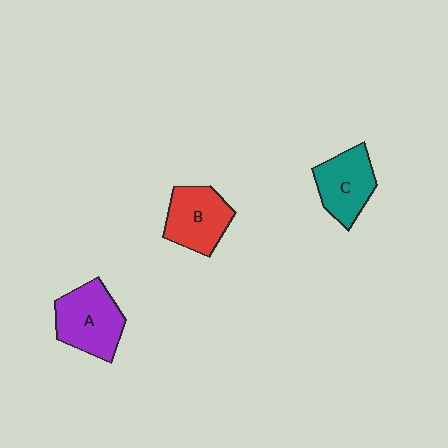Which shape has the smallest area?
Shape C (teal).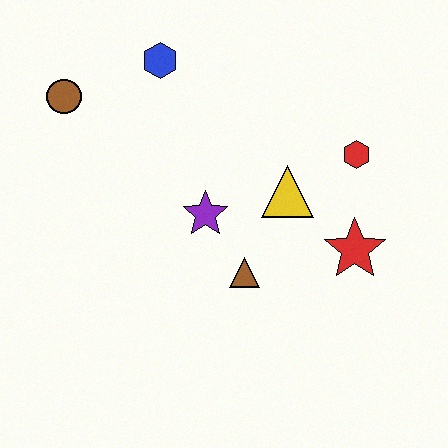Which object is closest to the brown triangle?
The purple star is closest to the brown triangle.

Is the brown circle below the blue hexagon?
Yes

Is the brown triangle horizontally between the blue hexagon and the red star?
Yes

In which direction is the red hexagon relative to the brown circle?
The red hexagon is to the right of the brown circle.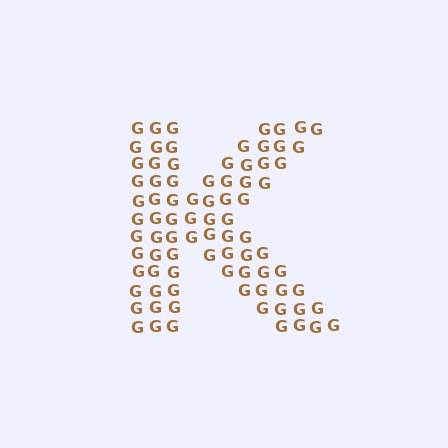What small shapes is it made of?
It is made of small letter G's.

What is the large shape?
The large shape is the letter K.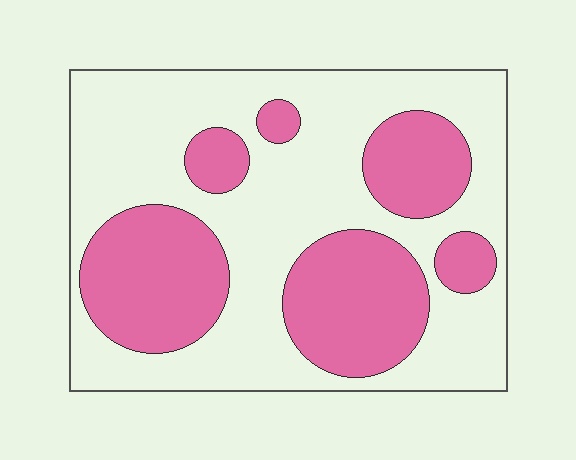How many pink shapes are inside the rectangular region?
6.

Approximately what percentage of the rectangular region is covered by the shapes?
Approximately 35%.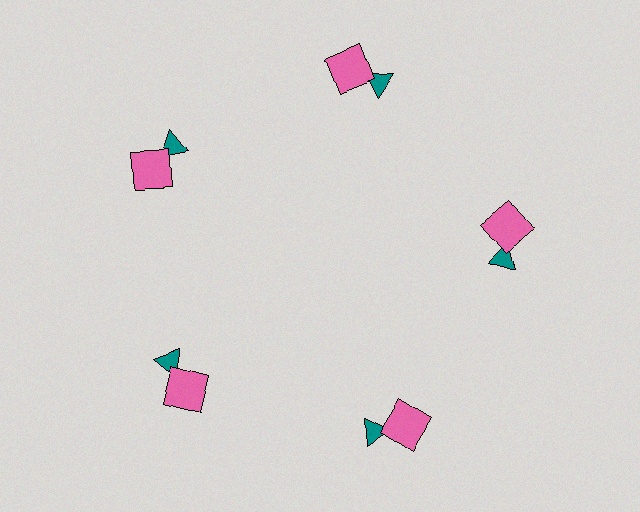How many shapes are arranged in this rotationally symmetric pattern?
There are 10 shapes, arranged in 5 groups of 2.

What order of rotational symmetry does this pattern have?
This pattern has 5-fold rotational symmetry.